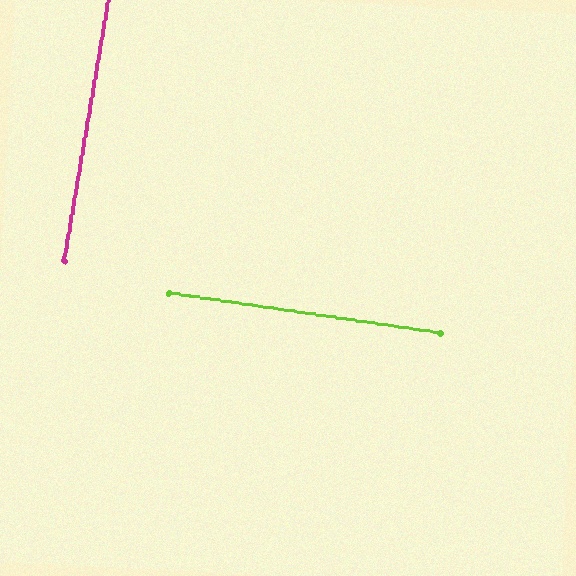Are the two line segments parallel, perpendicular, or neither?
Perpendicular — they meet at approximately 89°.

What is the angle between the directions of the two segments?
Approximately 89 degrees.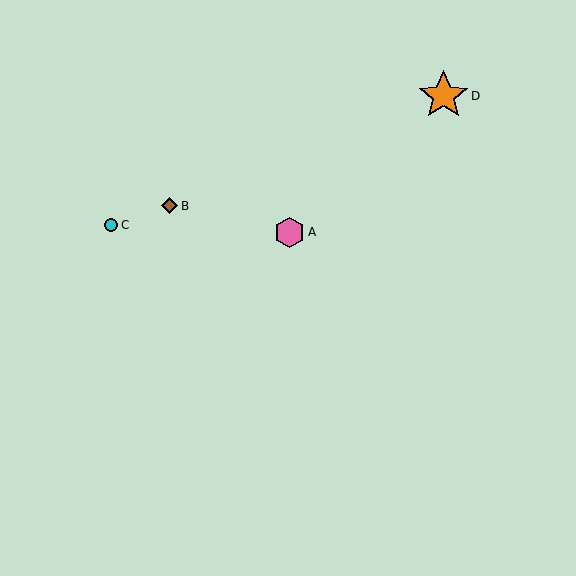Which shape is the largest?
The orange star (labeled D) is the largest.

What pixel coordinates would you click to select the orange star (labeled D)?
Click at (444, 96) to select the orange star D.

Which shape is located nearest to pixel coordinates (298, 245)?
The pink hexagon (labeled A) at (290, 232) is nearest to that location.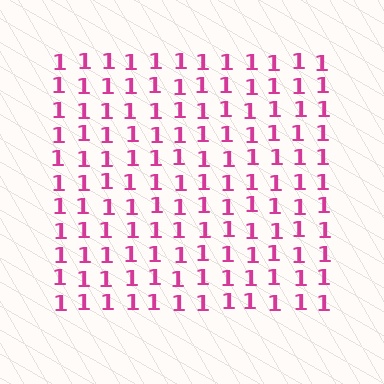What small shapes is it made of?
It is made of small digit 1's.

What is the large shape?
The large shape is a square.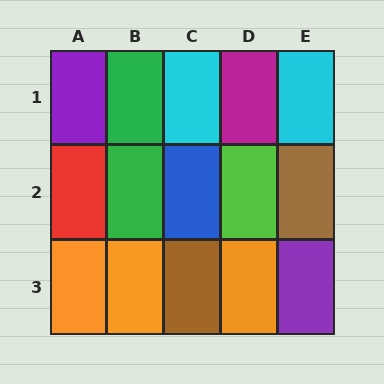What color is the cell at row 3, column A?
Orange.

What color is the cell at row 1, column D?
Magenta.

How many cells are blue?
1 cell is blue.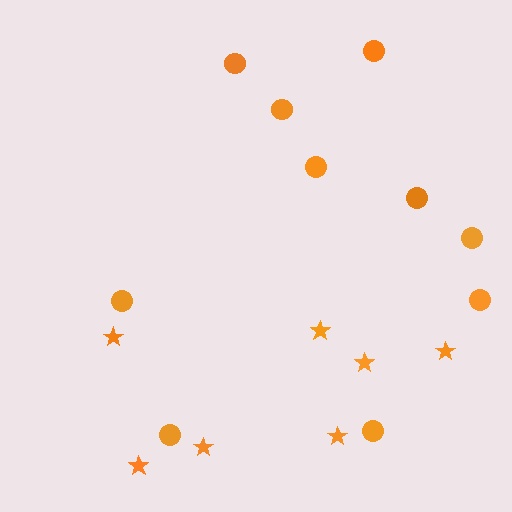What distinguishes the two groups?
There are 2 groups: one group of circles (10) and one group of stars (7).